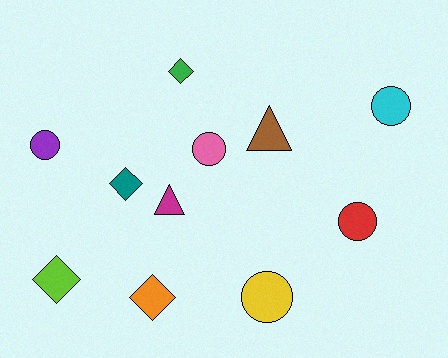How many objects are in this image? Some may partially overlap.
There are 11 objects.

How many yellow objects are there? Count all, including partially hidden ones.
There is 1 yellow object.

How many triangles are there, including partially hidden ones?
There are 2 triangles.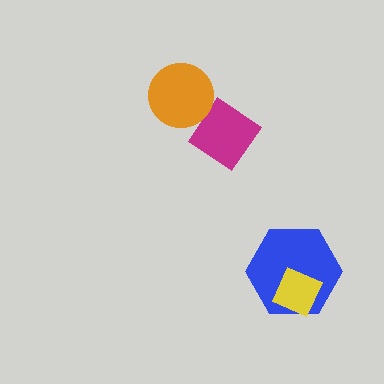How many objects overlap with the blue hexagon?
1 object overlaps with the blue hexagon.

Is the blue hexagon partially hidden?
Yes, it is partially covered by another shape.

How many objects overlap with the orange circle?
0 objects overlap with the orange circle.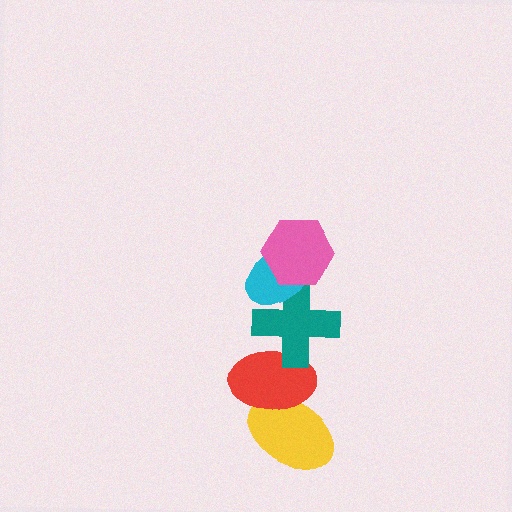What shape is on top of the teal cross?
The cyan ellipse is on top of the teal cross.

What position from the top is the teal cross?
The teal cross is 3rd from the top.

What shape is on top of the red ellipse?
The teal cross is on top of the red ellipse.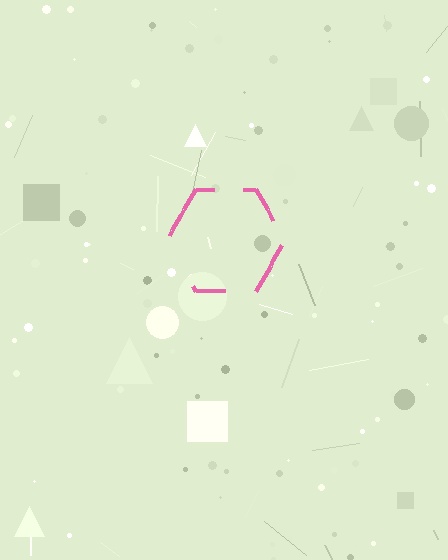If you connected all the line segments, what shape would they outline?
They would outline a hexagon.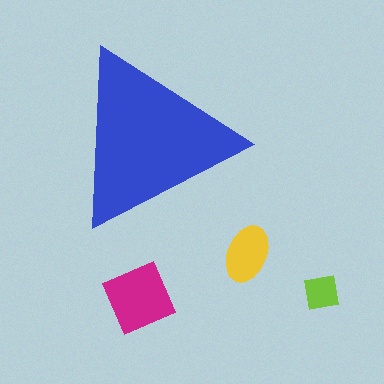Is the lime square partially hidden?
No, the lime square is fully visible.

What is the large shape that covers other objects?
A blue triangle.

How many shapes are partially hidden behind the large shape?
0 shapes are partially hidden.